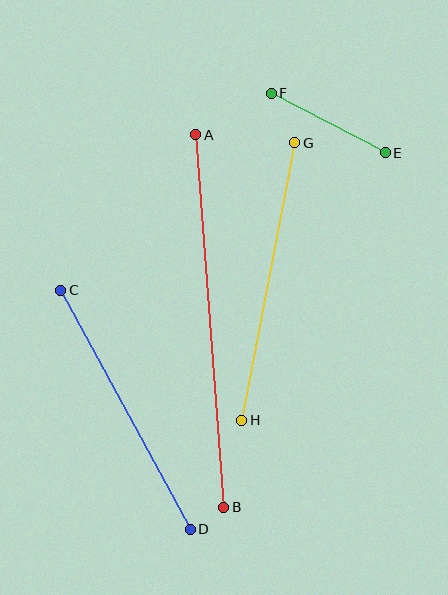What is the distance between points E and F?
The distance is approximately 129 pixels.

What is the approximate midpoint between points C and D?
The midpoint is at approximately (126, 410) pixels.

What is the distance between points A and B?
The distance is approximately 374 pixels.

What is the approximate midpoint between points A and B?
The midpoint is at approximately (210, 321) pixels.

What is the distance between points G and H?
The distance is approximately 283 pixels.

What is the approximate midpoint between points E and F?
The midpoint is at approximately (328, 123) pixels.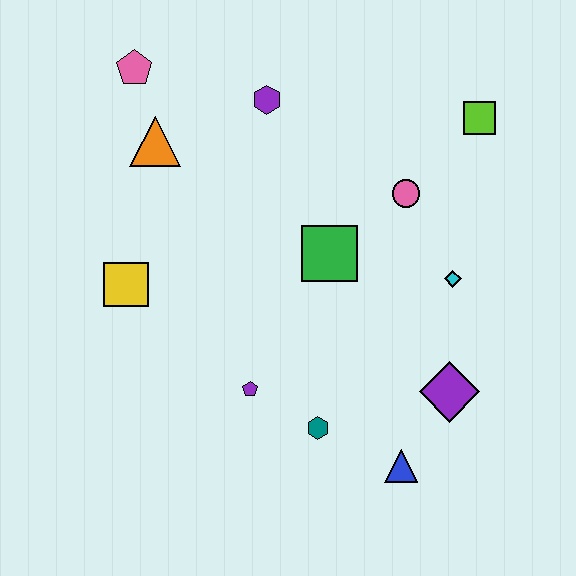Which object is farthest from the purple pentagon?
The lime square is farthest from the purple pentagon.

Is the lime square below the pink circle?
No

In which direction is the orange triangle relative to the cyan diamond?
The orange triangle is to the left of the cyan diamond.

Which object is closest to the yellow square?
The orange triangle is closest to the yellow square.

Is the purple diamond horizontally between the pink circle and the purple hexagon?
No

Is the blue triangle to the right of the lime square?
No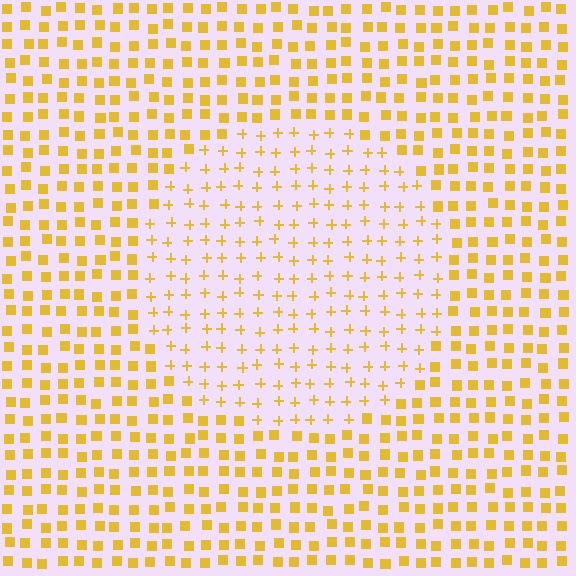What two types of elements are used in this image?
The image uses plus signs inside the circle region and squares outside it.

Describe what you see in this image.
The image is filled with small yellow elements arranged in a uniform grid. A circle-shaped region contains plus signs, while the surrounding area contains squares. The boundary is defined purely by the change in element shape.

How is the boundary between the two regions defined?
The boundary is defined by a change in element shape: plus signs inside vs. squares outside. All elements share the same color and spacing.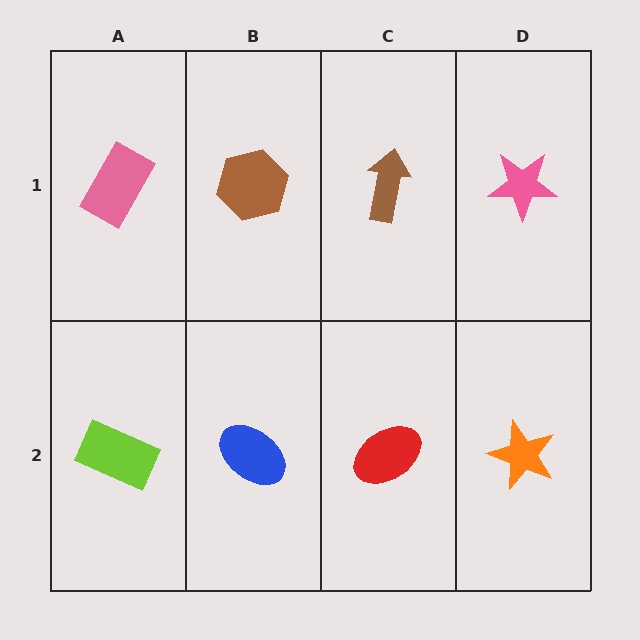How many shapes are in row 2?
4 shapes.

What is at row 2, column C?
A red ellipse.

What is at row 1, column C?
A brown arrow.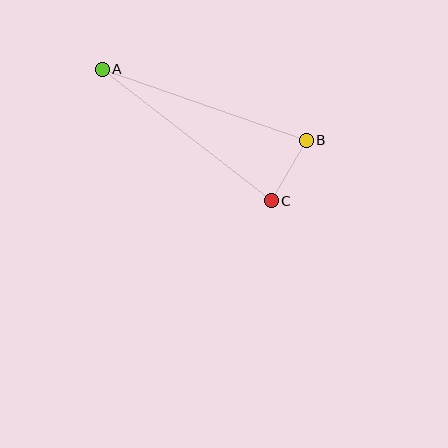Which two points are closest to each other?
Points B and C are closest to each other.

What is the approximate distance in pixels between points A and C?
The distance between A and C is approximately 214 pixels.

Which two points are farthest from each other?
Points A and B are farthest from each other.